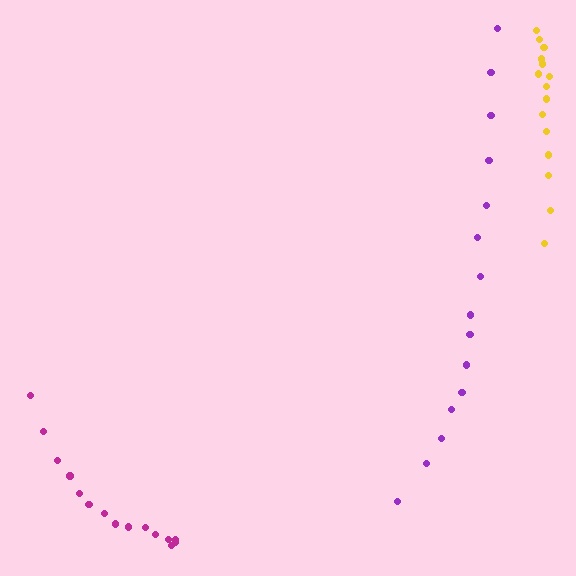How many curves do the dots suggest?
There are 3 distinct paths.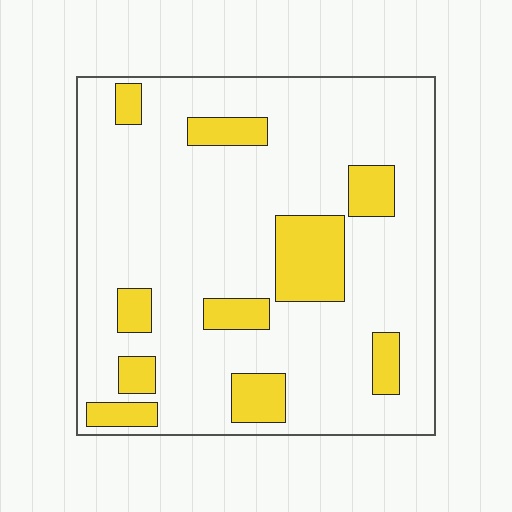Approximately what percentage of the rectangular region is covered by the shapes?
Approximately 20%.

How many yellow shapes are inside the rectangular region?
10.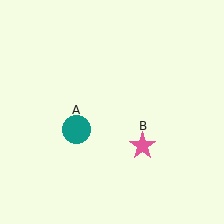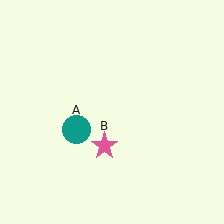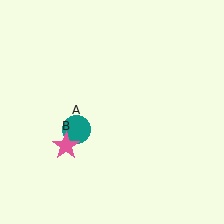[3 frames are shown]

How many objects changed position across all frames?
1 object changed position: pink star (object B).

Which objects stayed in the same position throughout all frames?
Teal circle (object A) remained stationary.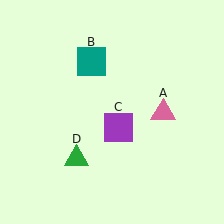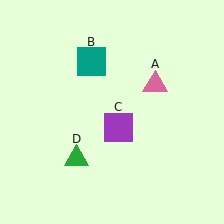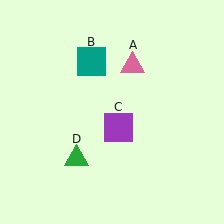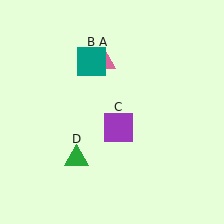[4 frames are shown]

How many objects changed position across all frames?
1 object changed position: pink triangle (object A).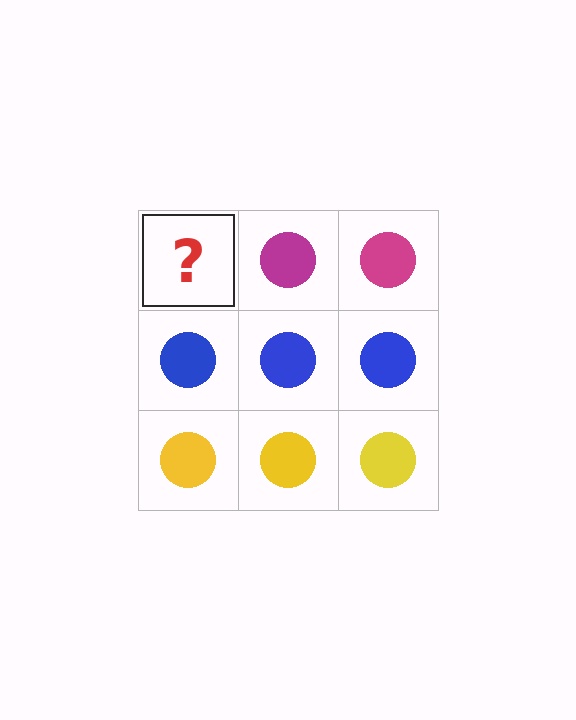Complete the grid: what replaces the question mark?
The question mark should be replaced with a magenta circle.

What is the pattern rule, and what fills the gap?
The rule is that each row has a consistent color. The gap should be filled with a magenta circle.